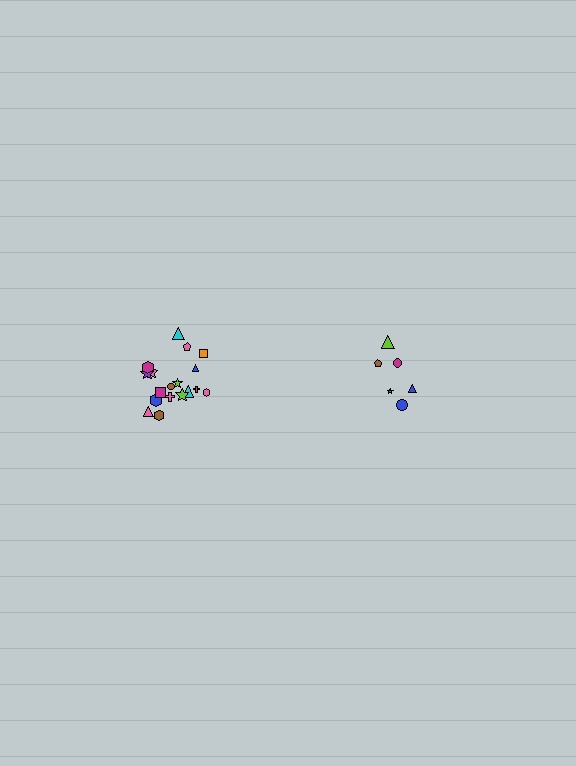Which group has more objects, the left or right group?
The left group.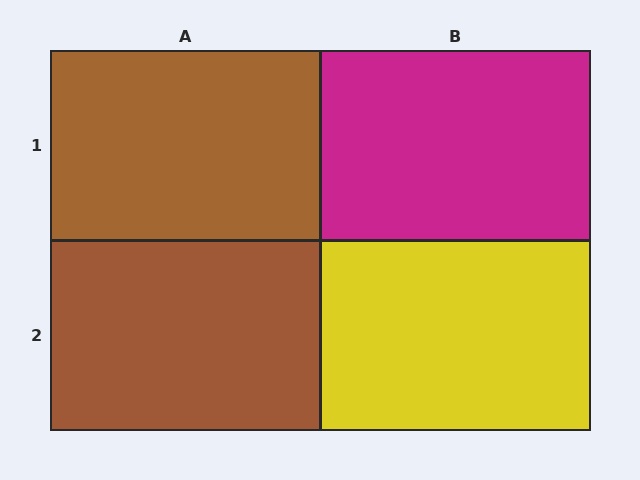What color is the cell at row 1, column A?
Brown.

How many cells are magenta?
1 cell is magenta.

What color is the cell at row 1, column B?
Magenta.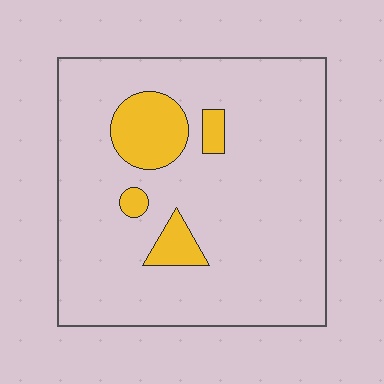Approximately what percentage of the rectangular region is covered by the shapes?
Approximately 10%.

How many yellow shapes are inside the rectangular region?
4.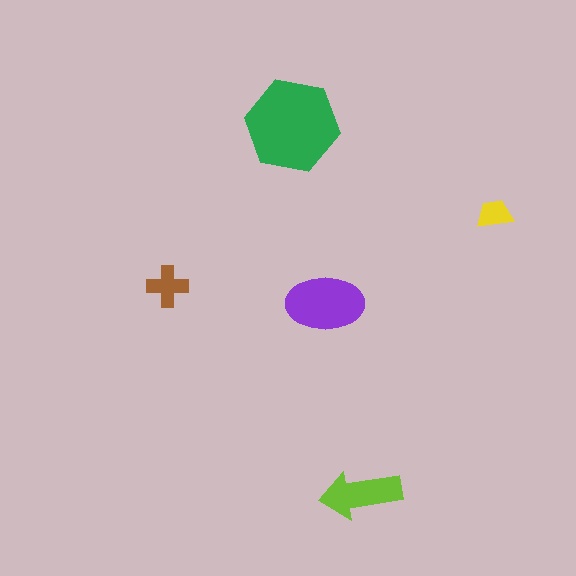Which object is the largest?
The green hexagon.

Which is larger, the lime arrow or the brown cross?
The lime arrow.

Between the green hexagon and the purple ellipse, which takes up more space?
The green hexagon.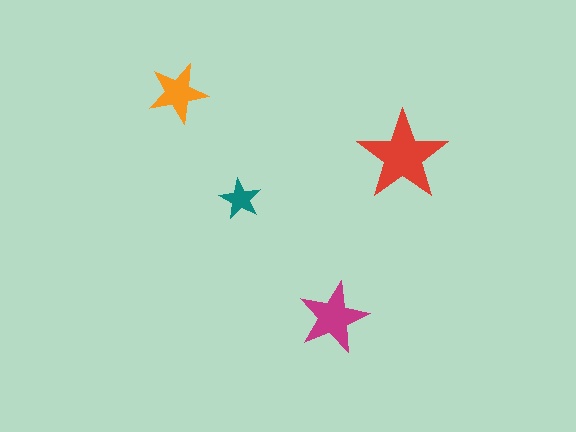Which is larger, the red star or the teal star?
The red one.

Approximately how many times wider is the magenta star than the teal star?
About 1.5 times wider.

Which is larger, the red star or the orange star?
The red one.